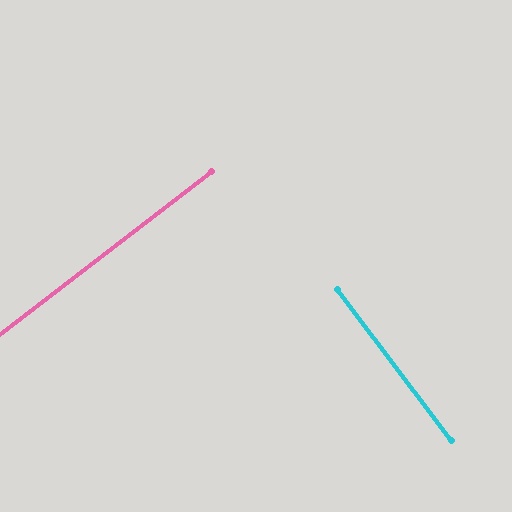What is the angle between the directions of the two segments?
Approximately 90 degrees.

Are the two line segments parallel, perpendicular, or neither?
Perpendicular — they meet at approximately 90°.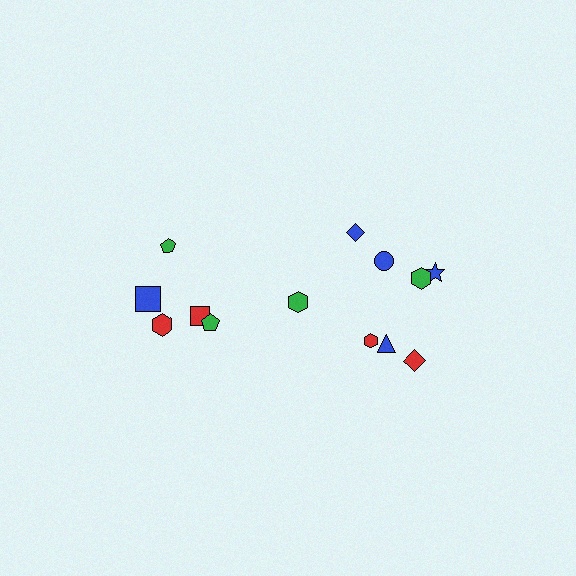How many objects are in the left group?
There are 5 objects.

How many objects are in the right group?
There are 8 objects.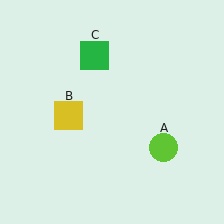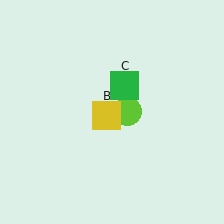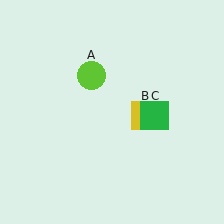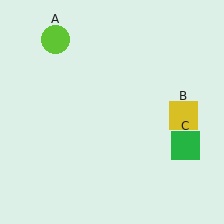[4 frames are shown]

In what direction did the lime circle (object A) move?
The lime circle (object A) moved up and to the left.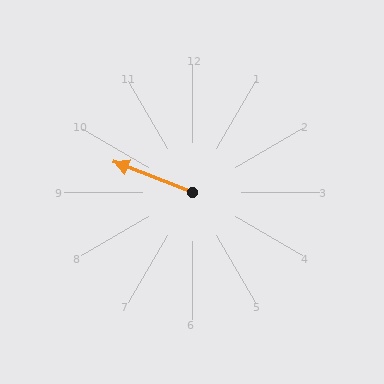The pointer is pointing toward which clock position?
Roughly 10 o'clock.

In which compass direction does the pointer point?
West.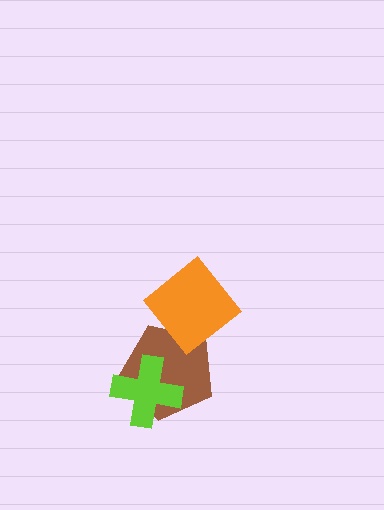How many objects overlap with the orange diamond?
1 object overlaps with the orange diamond.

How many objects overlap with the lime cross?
1 object overlaps with the lime cross.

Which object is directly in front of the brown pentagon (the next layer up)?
The lime cross is directly in front of the brown pentagon.